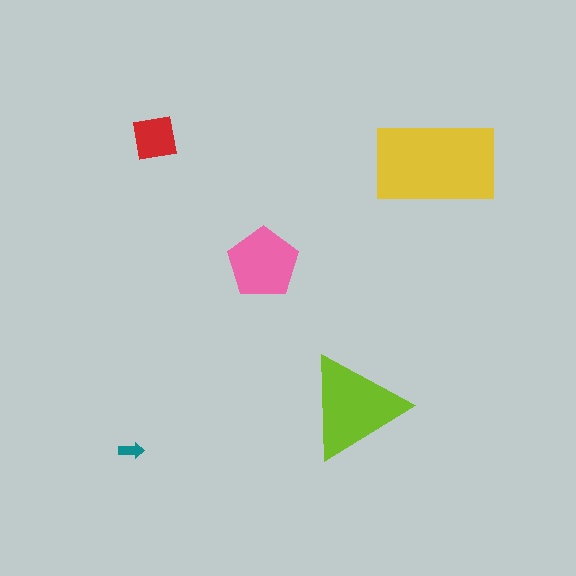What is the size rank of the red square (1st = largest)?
4th.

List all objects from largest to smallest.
The yellow rectangle, the lime triangle, the pink pentagon, the red square, the teal arrow.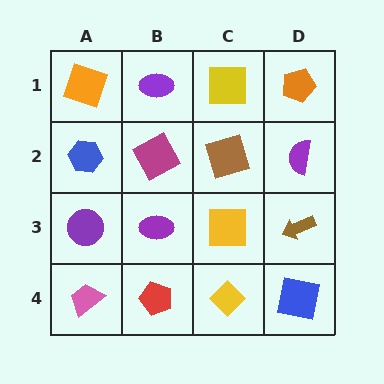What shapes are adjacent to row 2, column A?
An orange square (row 1, column A), a purple circle (row 3, column A), a magenta square (row 2, column B).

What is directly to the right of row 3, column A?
A purple ellipse.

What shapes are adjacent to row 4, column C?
A yellow square (row 3, column C), a red pentagon (row 4, column B), a blue square (row 4, column D).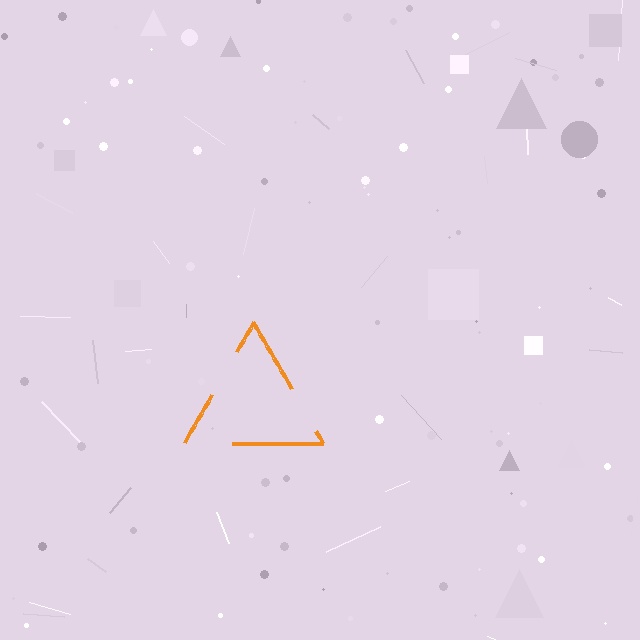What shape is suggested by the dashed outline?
The dashed outline suggests a triangle.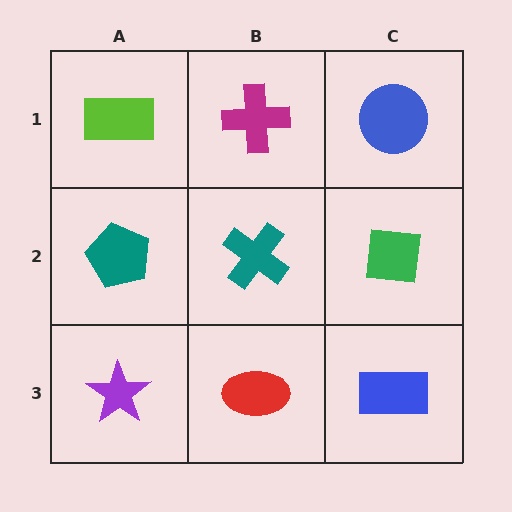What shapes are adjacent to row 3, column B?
A teal cross (row 2, column B), a purple star (row 3, column A), a blue rectangle (row 3, column C).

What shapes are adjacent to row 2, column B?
A magenta cross (row 1, column B), a red ellipse (row 3, column B), a teal pentagon (row 2, column A), a green square (row 2, column C).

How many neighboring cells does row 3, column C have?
2.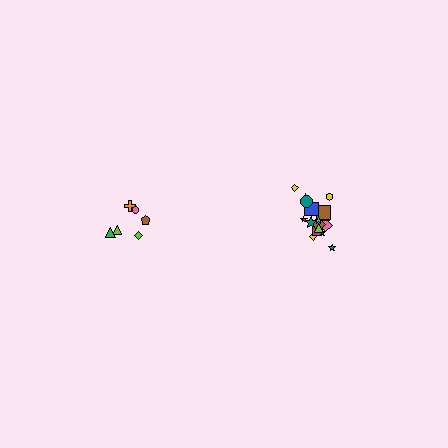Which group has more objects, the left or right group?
The right group.